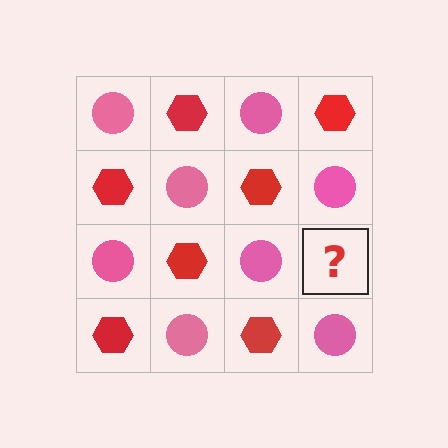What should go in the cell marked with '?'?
The missing cell should contain a red hexagon.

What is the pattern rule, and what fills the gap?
The rule is that it alternates pink circle and red hexagon in a checkerboard pattern. The gap should be filled with a red hexagon.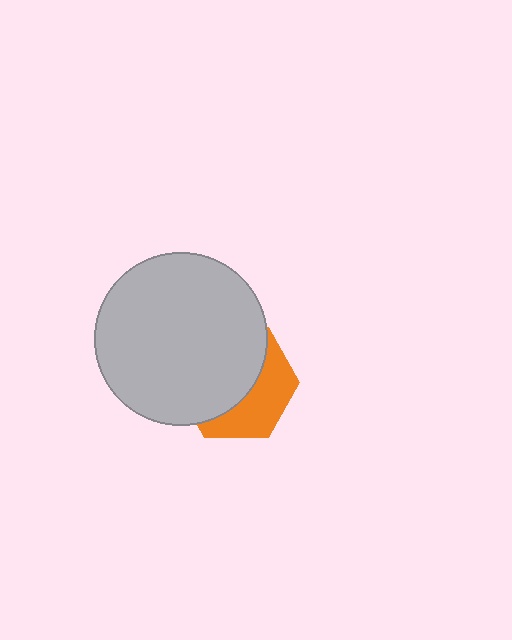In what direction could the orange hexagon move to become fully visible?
The orange hexagon could move toward the lower-right. That would shift it out from behind the light gray circle entirely.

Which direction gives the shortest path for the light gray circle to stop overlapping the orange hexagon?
Moving toward the upper-left gives the shortest separation.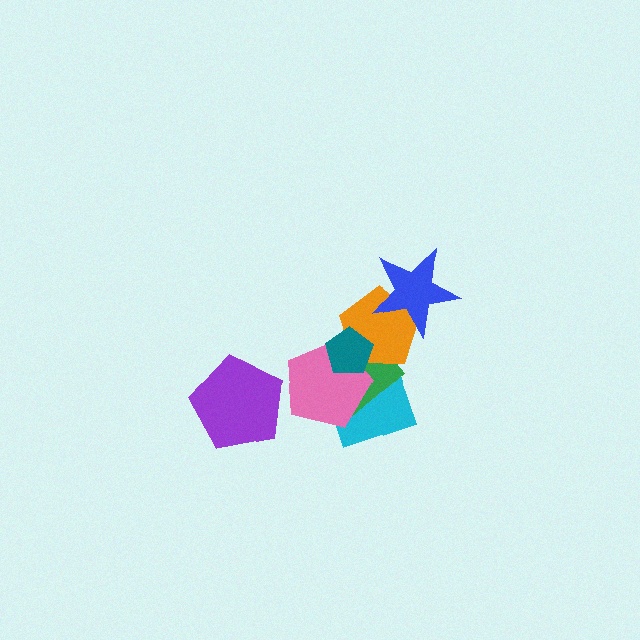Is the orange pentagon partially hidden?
Yes, it is partially covered by another shape.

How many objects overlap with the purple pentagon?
0 objects overlap with the purple pentagon.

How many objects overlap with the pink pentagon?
4 objects overlap with the pink pentagon.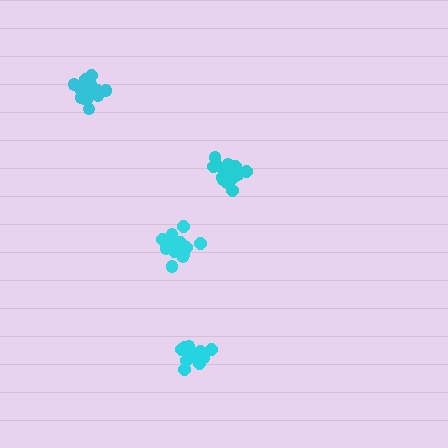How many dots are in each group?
Group 1: 17 dots, Group 2: 17 dots, Group 3: 17 dots, Group 4: 13 dots (64 total).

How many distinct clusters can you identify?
There are 4 distinct clusters.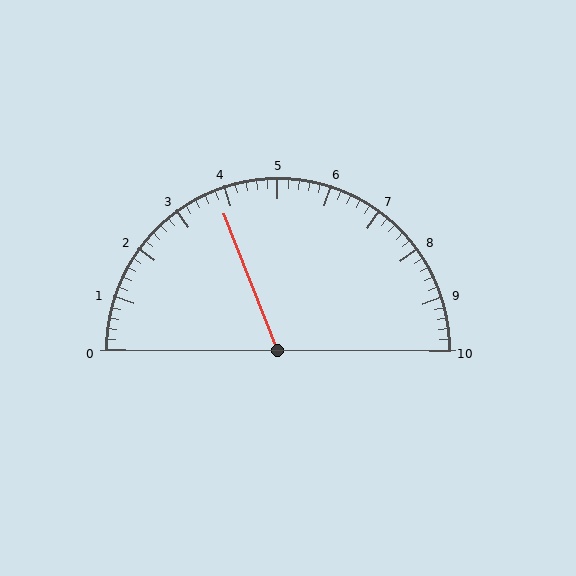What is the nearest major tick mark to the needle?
The nearest major tick mark is 4.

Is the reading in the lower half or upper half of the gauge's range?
The reading is in the lower half of the range (0 to 10).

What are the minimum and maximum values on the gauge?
The gauge ranges from 0 to 10.